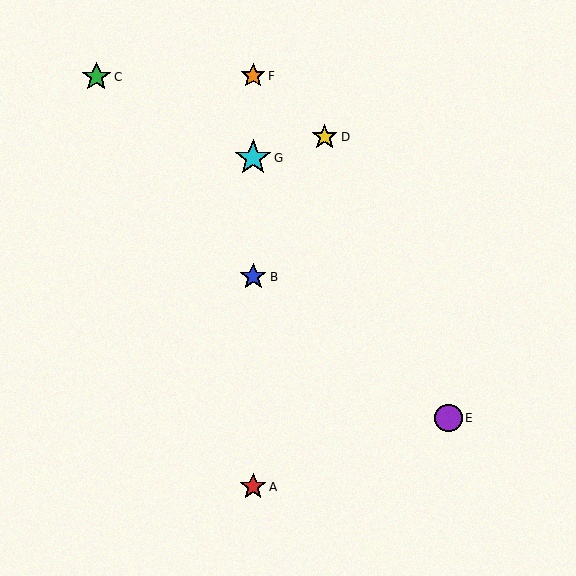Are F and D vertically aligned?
No, F is at x≈253 and D is at x≈325.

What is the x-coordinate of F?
Object F is at x≈253.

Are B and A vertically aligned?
Yes, both are at x≈253.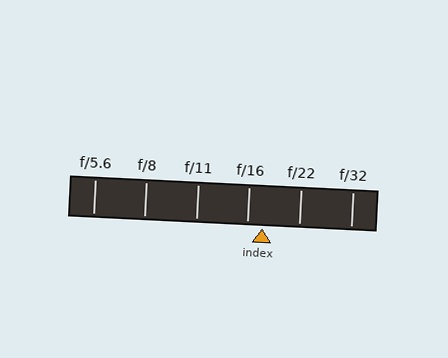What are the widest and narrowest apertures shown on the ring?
The widest aperture shown is f/5.6 and the narrowest is f/32.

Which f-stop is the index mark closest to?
The index mark is closest to f/16.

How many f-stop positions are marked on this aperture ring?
There are 6 f-stop positions marked.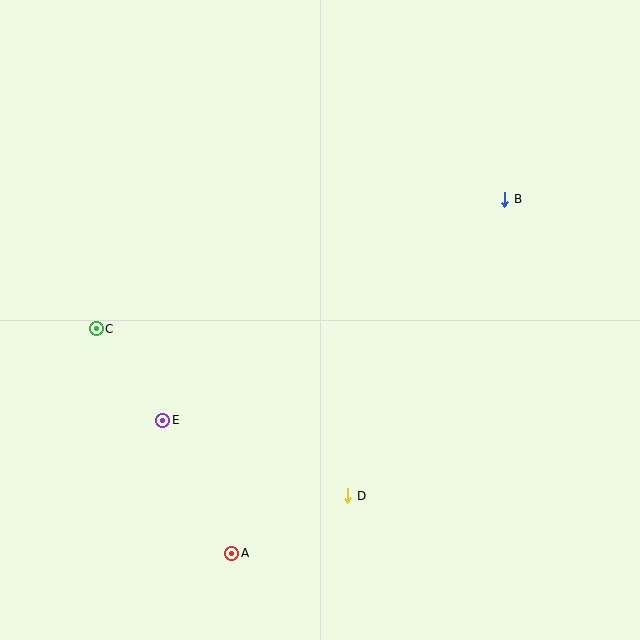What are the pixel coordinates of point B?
Point B is at (505, 199).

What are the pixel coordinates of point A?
Point A is at (232, 553).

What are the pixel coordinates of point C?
Point C is at (96, 329).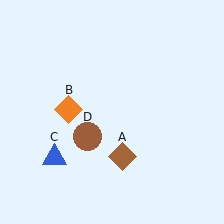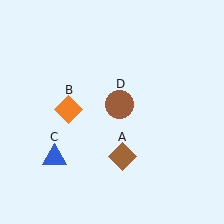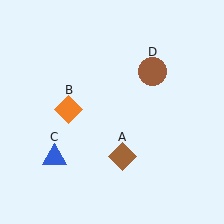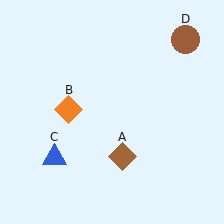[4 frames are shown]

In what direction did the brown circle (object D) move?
The brown circle (object D) moved up and to the right.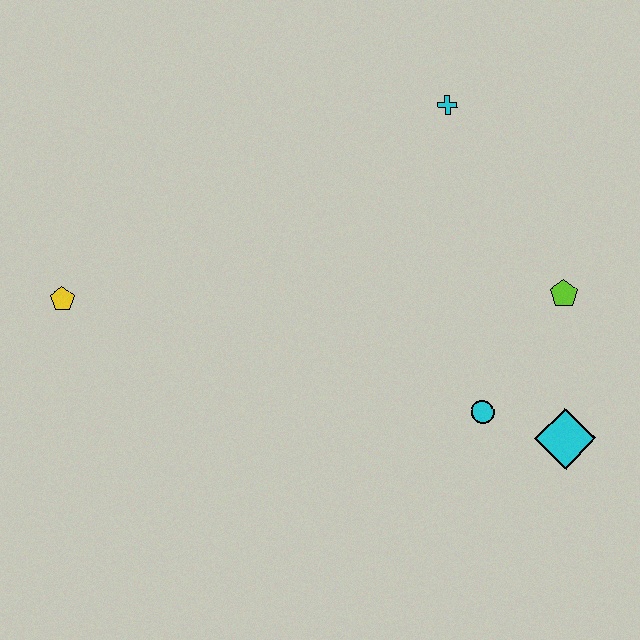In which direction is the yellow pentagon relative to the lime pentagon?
The yellow pentagon is to the left of the lime pentagon.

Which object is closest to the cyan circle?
The cyan diamond is closest to the cyan circle.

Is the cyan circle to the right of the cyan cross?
Yes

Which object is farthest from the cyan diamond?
The yellow pentagon is farthest from the cyan diamond.